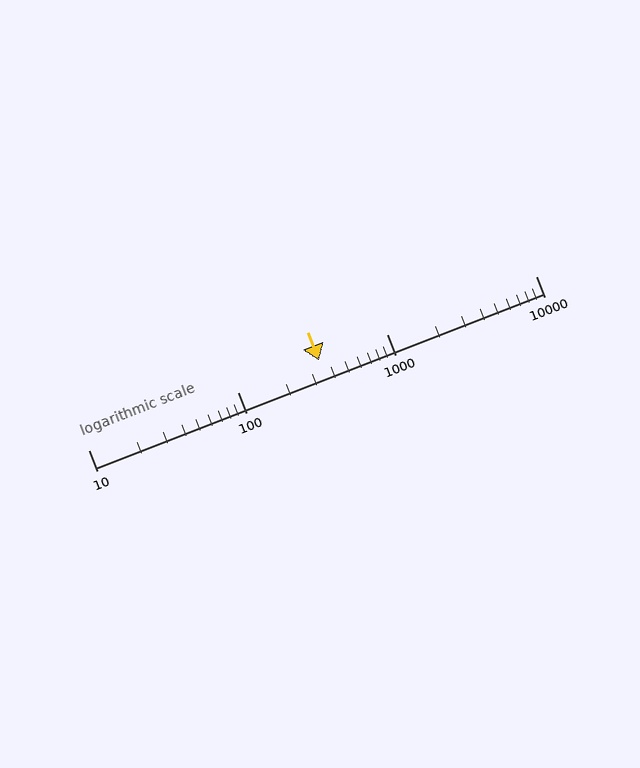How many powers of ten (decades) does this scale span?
The scale spans 3 decades, from 10 to 10000.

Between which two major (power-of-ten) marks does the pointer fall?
The pointer is between 100 and 1000.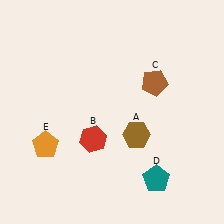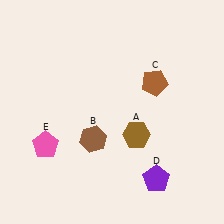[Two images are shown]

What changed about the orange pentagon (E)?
In Image 1, E is orange. In Image 2, it changed to pink.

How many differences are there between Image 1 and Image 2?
There are 3 differences between the two images.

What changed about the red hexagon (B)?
In Image 1, B is red. In Image 2, it changed to brown.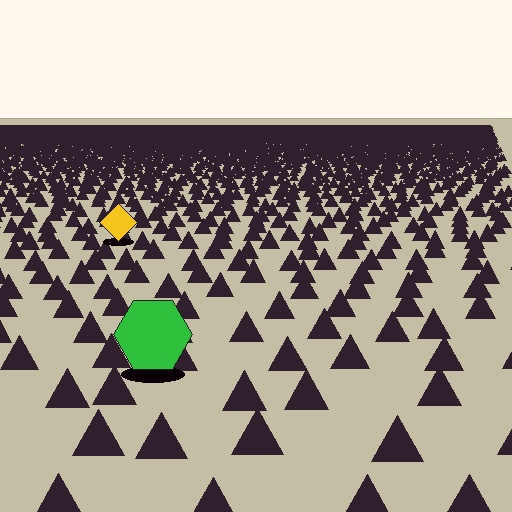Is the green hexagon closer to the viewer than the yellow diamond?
Yes. The green hexagon is closer — you can tell from the texture gradient: the ground texture is coarser near it.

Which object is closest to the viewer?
The green hexagon is closest. The texture marks near it are larger and more spread out.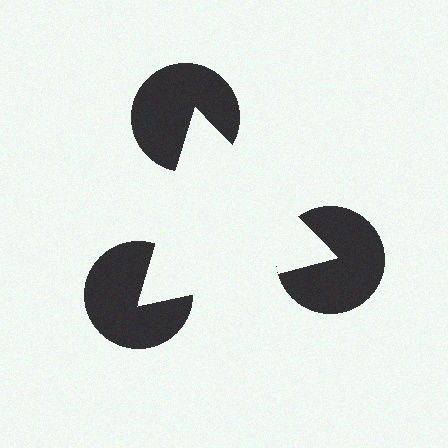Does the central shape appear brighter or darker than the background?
It typically appears slightly brighter than the background, even though no actual brightness change is drawn.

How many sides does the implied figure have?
3 sides.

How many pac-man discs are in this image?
There are 3 — one at each vertex of the illusory triangle.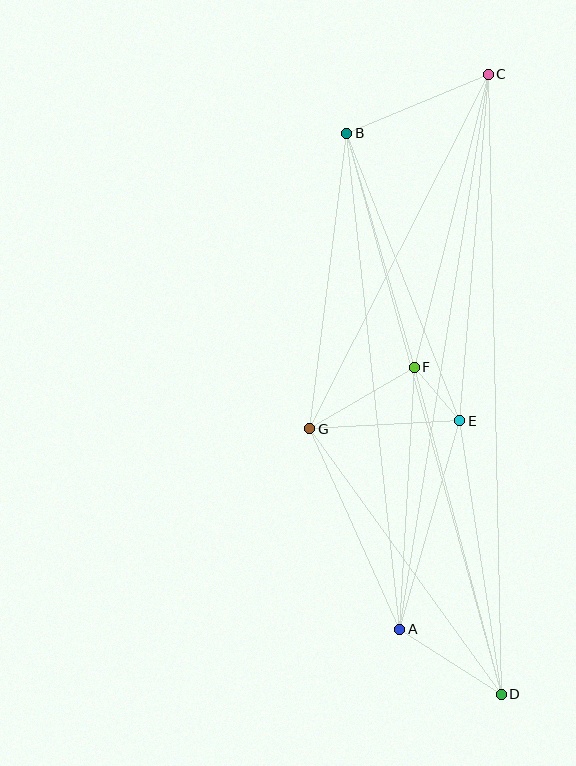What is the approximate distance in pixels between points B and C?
The distance between B and C is approximately 153 pixels.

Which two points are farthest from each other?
Points C and D are farthest from each other.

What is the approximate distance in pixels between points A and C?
The distance between A and C is approximately 562 pixels.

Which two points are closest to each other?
Points E and F are closest to each other.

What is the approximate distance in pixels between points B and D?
The distance between B and D is approximately 582 pixels.